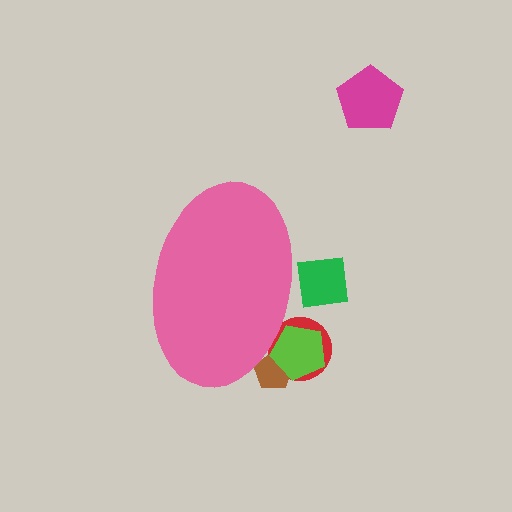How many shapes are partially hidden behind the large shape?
4 shapes are partially hidden.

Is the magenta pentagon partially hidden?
No, the magenta pentagon is fully visible.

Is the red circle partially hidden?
Yes, the red circle is partially hidden behind the pink ellipse.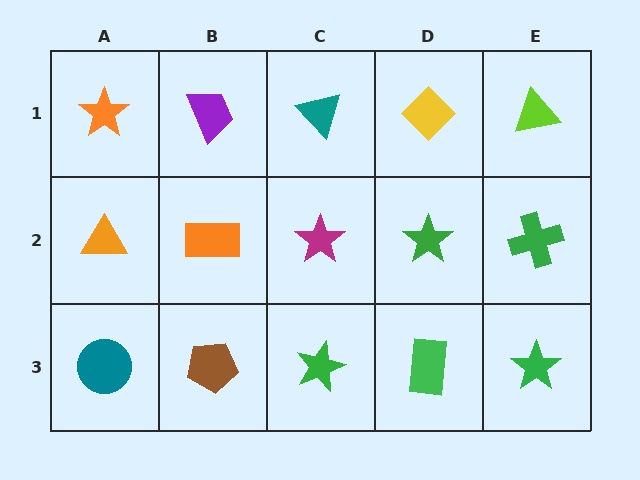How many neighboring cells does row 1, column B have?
3.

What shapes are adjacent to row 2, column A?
An orange star (row 1, column A), a teal circle (row 3, column A), an orange rectangle (row 2, column B).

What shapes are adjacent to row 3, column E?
A green cross (row 2, column E), a green rectangle (row 3, column D).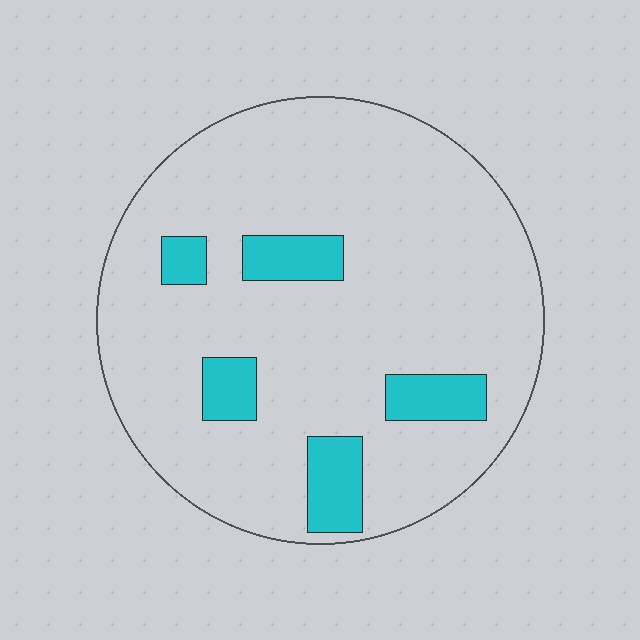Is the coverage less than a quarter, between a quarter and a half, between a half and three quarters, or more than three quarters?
Less than a quarter.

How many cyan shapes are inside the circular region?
5.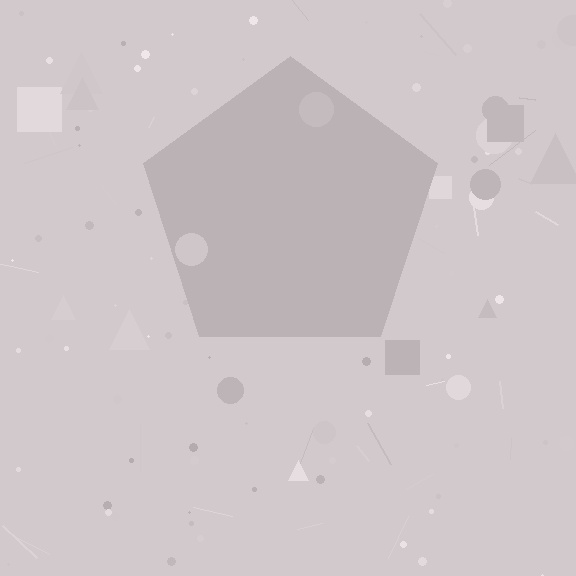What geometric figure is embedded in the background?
A pentagon is embedded in the background.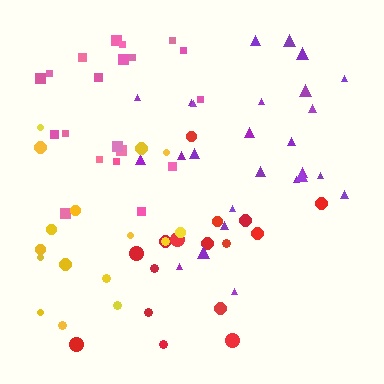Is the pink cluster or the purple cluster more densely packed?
Pink.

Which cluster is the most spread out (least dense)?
Red.